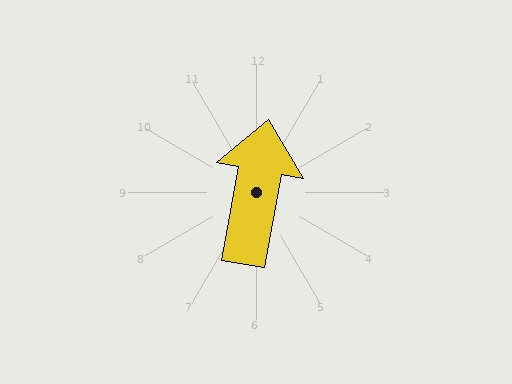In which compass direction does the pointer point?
North.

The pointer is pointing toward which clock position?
Roughly 12 o'clock.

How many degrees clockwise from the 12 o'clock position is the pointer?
Approximately 10 degrees.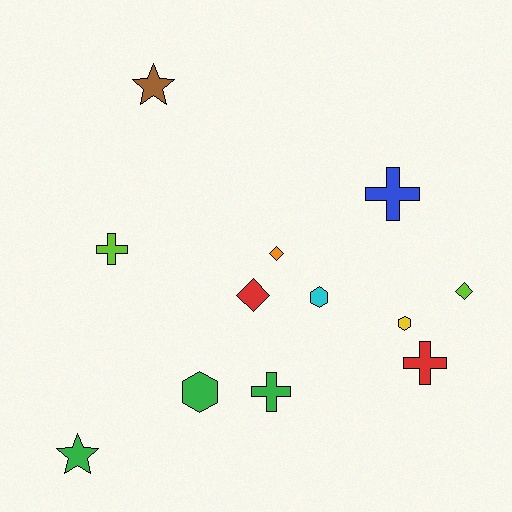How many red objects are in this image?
There are 2 red objects.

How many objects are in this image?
There are 12 objects.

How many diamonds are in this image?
There are 3 diamonds.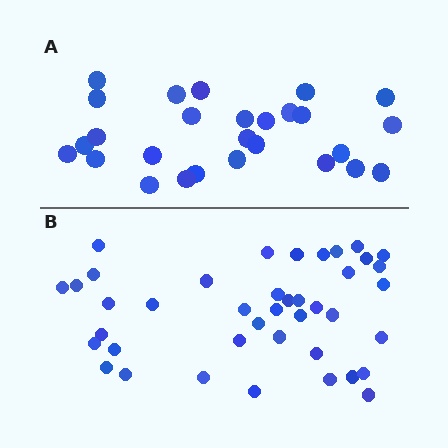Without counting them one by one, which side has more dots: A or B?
Region B (the bottom region) has more dots.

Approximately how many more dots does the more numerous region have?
Region B has approximately 15 more dots than region A.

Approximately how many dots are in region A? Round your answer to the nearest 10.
About 30 dots. (The exact count is 27, which rounds to 30.)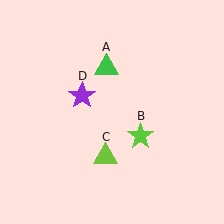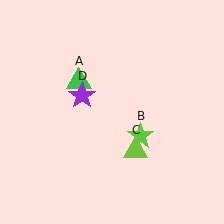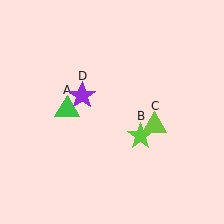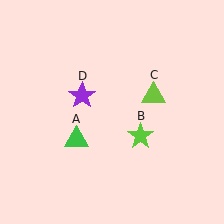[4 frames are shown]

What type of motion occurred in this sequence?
The green triangle (object A), lime triangle (object C) rotated counterclockwise around the center of the scene.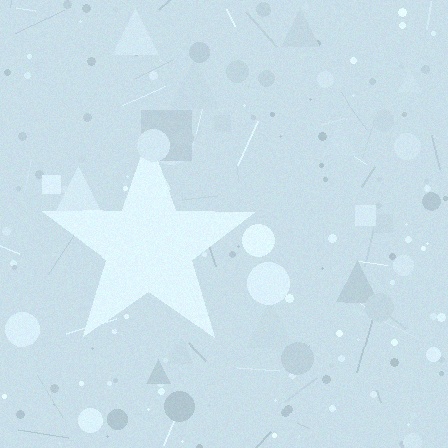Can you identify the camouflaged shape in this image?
The camouflaged shape is a star.